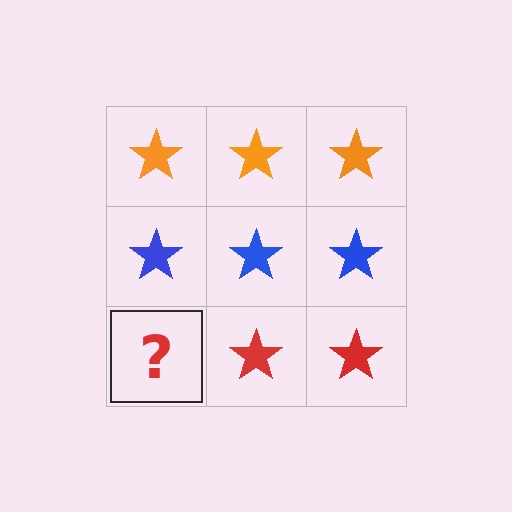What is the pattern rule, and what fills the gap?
The rule is that each row has a consistent color. The gap should be filled with a red star.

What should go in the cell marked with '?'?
The missing cell should contain a red star.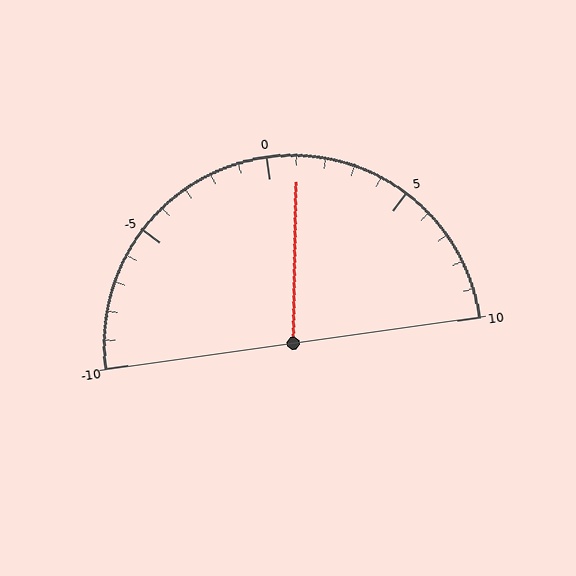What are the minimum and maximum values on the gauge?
The gauge ranges from -10 to 10.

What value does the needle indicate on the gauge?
The needle indicates approximately 1.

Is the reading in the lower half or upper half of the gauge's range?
The reading is in the upper half of the range (-10 to 10).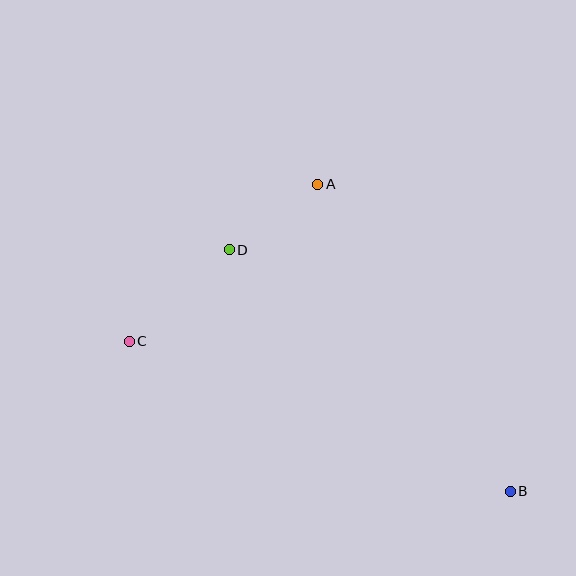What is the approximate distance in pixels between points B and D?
The distance between B and D is approximately 371 pixels.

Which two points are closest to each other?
Points A and D are closest to each other.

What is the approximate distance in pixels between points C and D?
The distance between C and D is approximately 135 pixels.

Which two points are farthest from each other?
Points B and C are farthest from each other.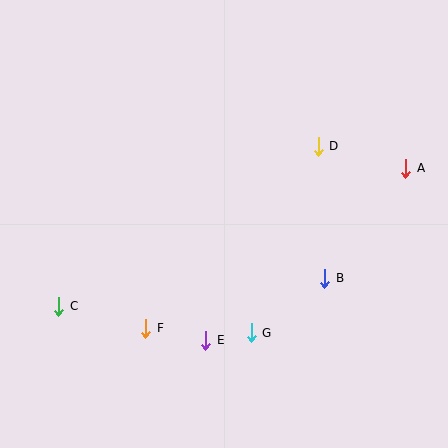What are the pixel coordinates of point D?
Point D is at (318, 146).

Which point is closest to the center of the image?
Point G at (251, 333) is closest to the center.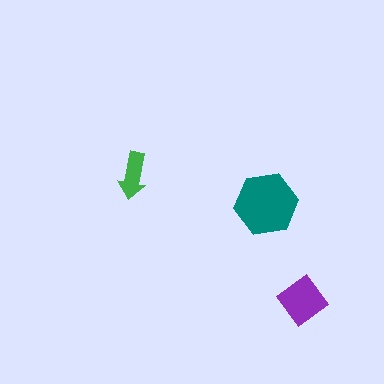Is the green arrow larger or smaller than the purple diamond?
Smaller.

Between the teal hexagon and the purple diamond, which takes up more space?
The teal hexagon.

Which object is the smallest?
The green arrow.